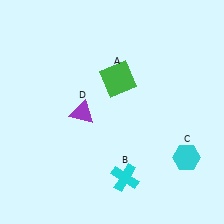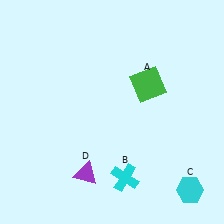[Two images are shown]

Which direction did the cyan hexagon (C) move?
The cyan hexagon (C) moved down.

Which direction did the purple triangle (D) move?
The purple triangle (D) moved down.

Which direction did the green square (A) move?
The green square (A) moved right.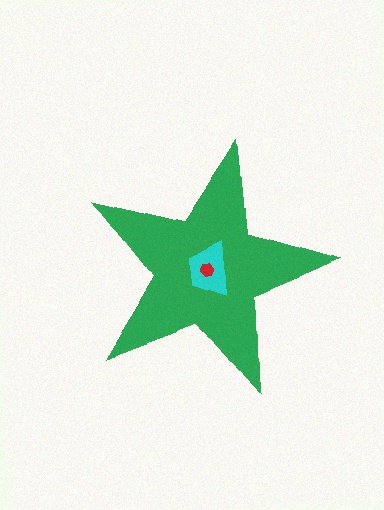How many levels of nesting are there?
3.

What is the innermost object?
The red hexagon.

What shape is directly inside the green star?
The cyan trapezoid.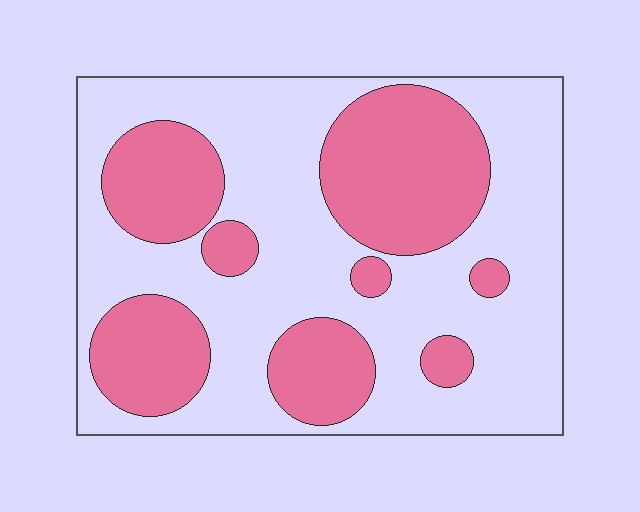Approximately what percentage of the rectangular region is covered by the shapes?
Approximately 35%.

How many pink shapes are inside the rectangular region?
8.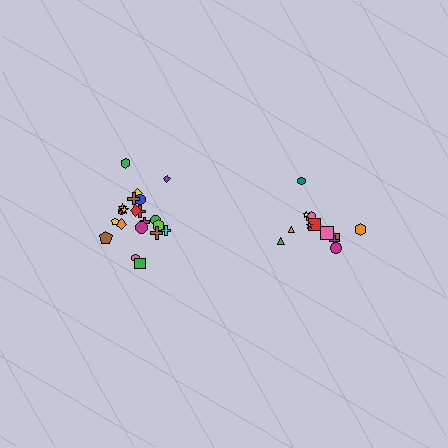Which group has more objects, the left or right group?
The left group.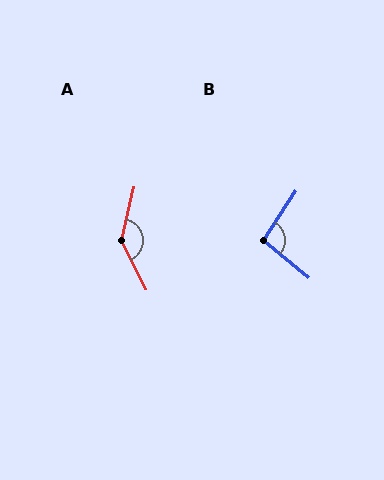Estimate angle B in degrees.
Approximately 96 degrees.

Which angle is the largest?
A, at approximately 141 degrees.